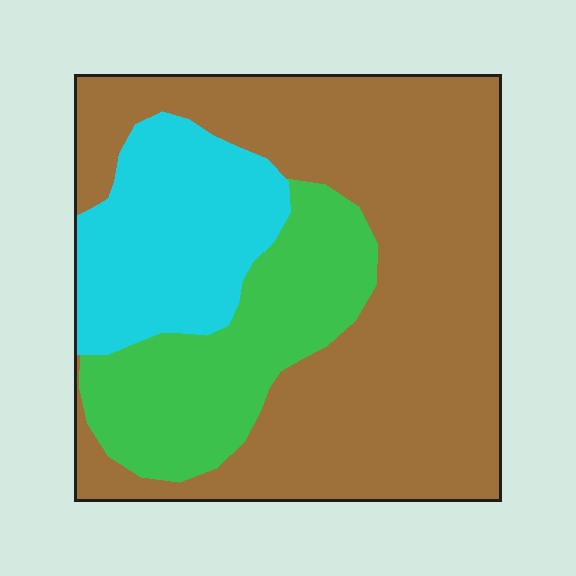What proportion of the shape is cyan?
Cyan covers roughly 20% of the shape.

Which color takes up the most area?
Brown, at roughly 60%.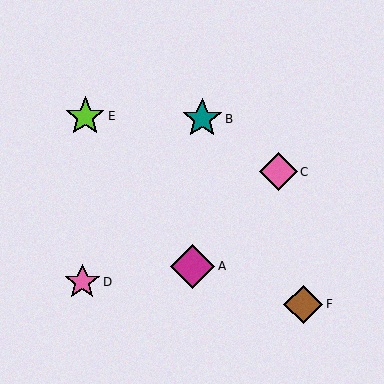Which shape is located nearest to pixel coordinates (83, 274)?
The pink star (labeled D) at (82, 282) is nearest to that location.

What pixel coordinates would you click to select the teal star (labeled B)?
Click at (202, 119) to select the teal star B.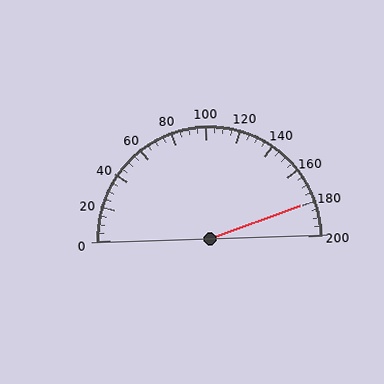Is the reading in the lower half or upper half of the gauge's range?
The reading is in the upper half of the range (0 to 200).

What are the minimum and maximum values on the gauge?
The gauge ranges from 0 to 200.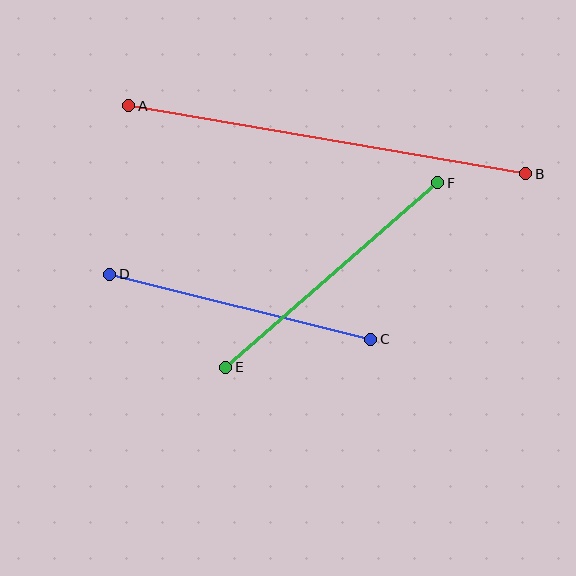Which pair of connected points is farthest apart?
Points A and B are farthest apart.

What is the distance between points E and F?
The distance is approximately 281 pixels.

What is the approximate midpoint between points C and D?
The midpoint is at approximately (240, 307) pixels.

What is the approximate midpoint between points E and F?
The midpoint is at approximately (332, 275) pixels.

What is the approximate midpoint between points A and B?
The midpoint is at approximately (327, 140) pixels.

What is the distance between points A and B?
The distance is approximately 403 pixels.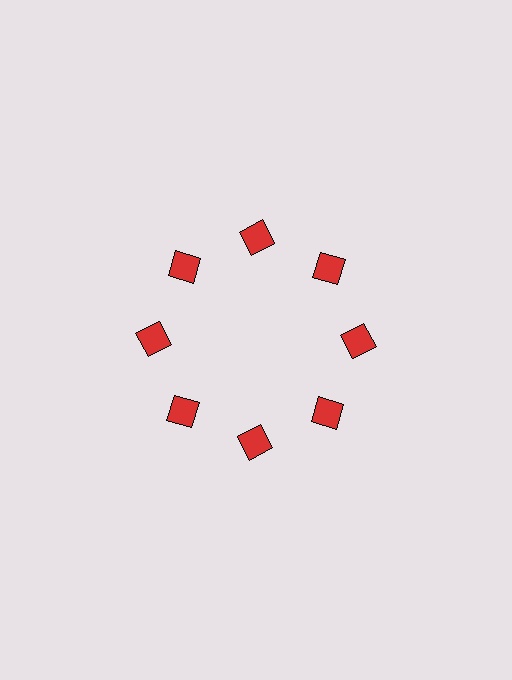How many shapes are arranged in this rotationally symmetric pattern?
There are 8 shapes, arranged in 8 groups of 1.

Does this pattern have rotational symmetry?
Yes, this pattern has 8-fold rotational symmetry. It looks the same after rotating 45 degrees around the center.